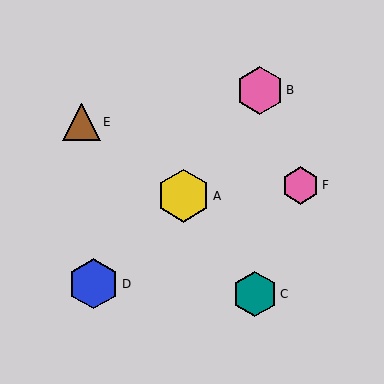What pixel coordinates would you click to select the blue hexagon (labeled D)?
Click at (94, 284) to select the blue hexagon D.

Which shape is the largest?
The yellow hexagon (labeled A) is the largest.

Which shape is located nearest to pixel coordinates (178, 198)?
The yellow hexagon (labeled A) at (183, 196) is nearest to that location.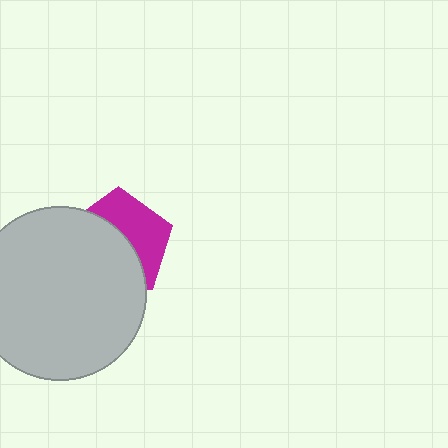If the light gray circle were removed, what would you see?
You would see the complete magenta pentagon.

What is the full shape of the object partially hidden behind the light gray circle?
The partially hidden object is a magenta pentagon.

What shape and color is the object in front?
The object in front is a light gray circle.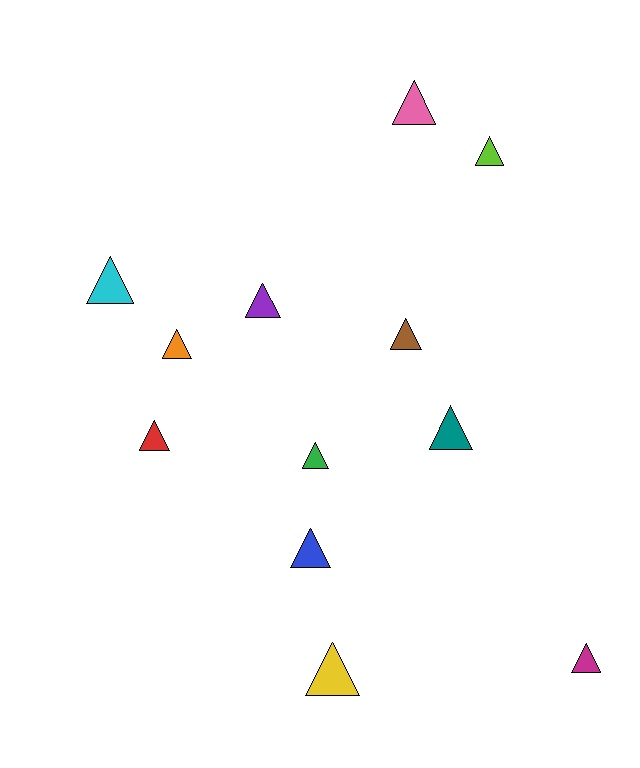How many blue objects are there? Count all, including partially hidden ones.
There is 1 blue object.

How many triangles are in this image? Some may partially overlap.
There are 12 triangles.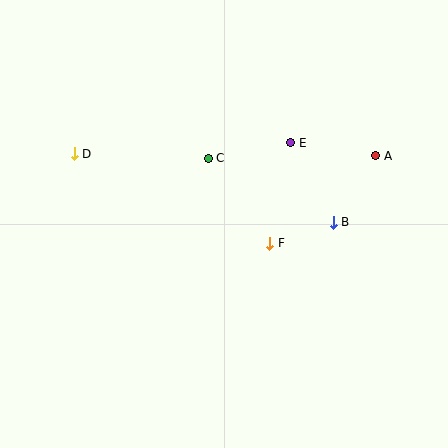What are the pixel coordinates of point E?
Point E is at (291, 143).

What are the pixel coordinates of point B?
Point B is at (333, 222).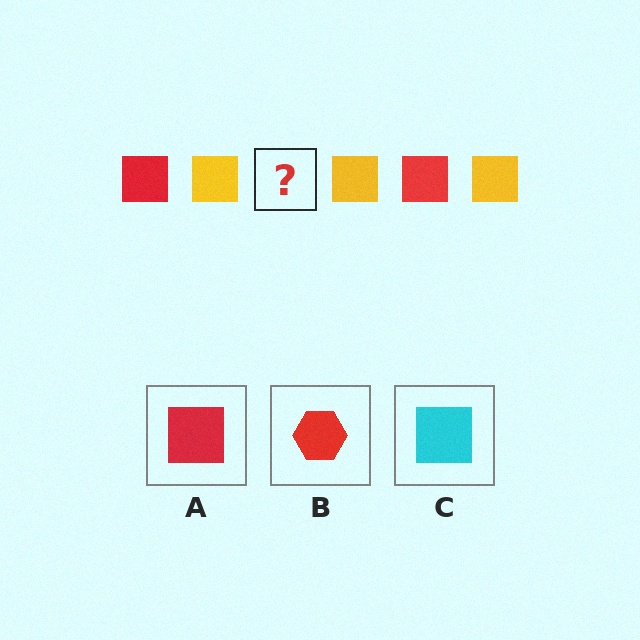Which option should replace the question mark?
Option A.